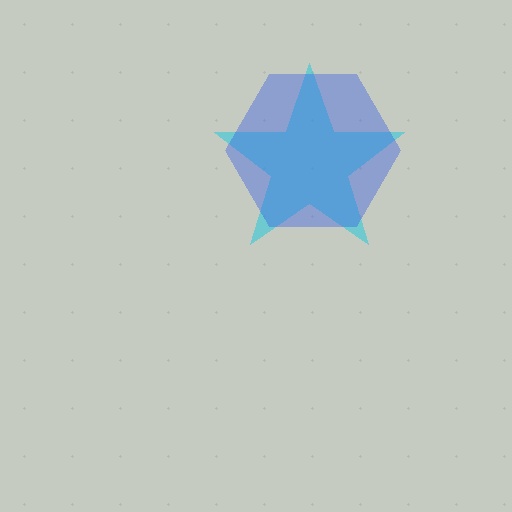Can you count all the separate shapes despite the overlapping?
Yes, there are 2 separate shapes.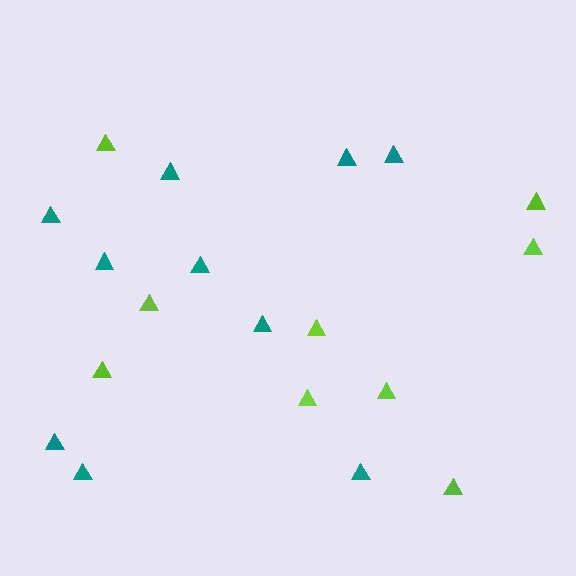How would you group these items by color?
There are 2 groups: one group of teal triangles (10) and one group of lime triangles (9).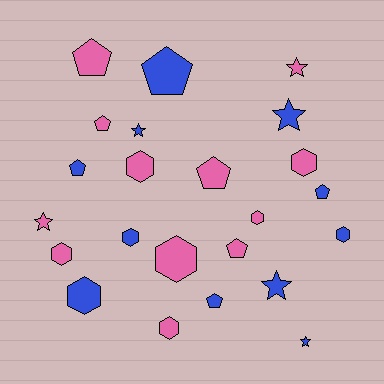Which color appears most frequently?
Pink, with 12 objects.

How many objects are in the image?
There are 23 objects.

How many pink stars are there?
There are 2 pink stars.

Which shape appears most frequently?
Hexagon, with 9 objects.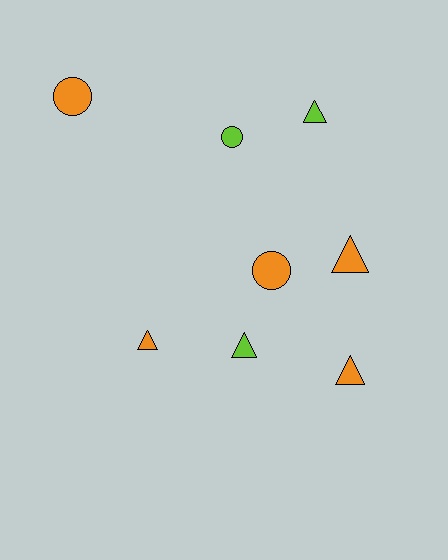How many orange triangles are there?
There are 3 orange triangles.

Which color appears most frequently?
Orange, with 5 objects.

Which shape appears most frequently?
Triangle, with 5 objects.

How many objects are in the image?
There are 8 objects.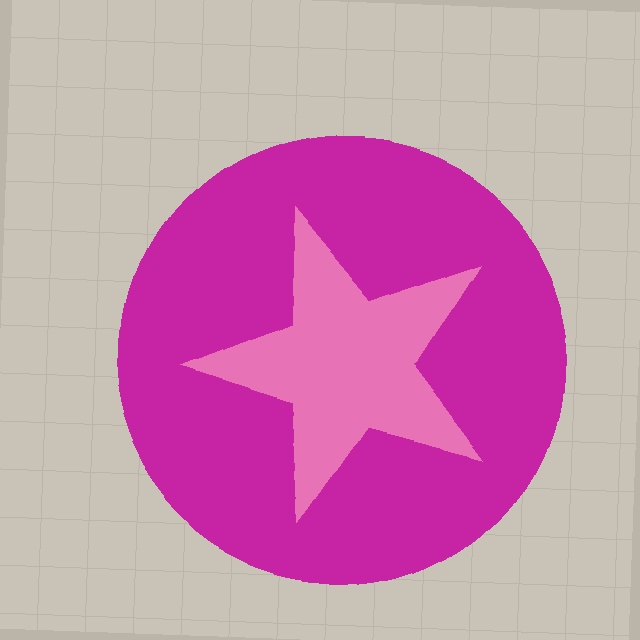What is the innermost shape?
The pink star.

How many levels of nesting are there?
2.